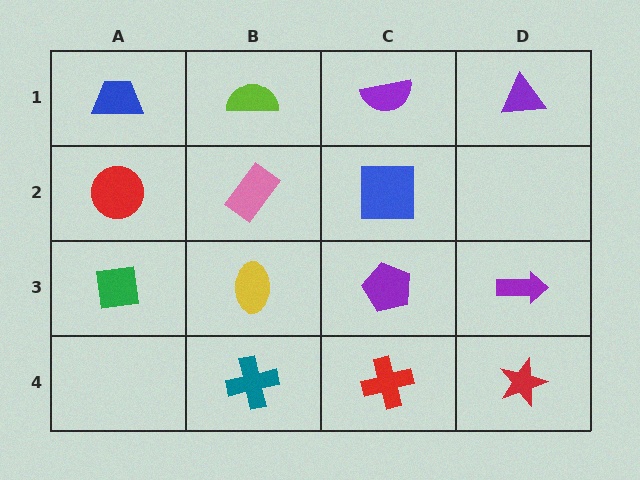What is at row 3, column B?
A yellow ellipse.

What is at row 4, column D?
A red star.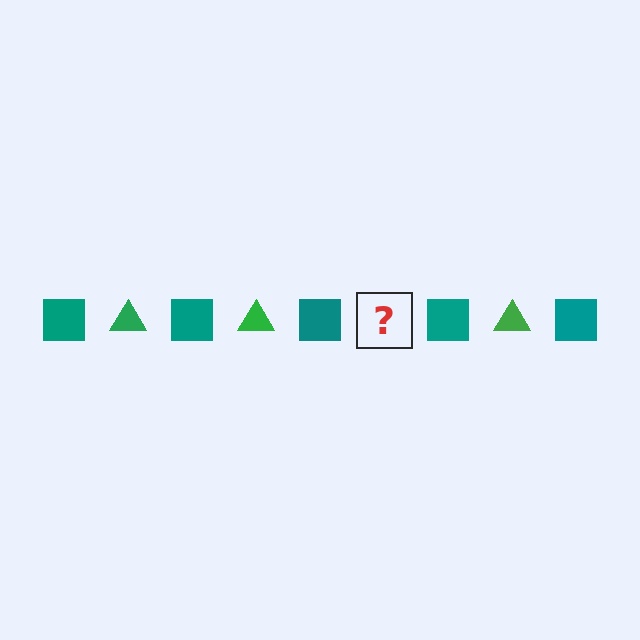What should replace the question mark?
The question mark should be replaced with a green triangle.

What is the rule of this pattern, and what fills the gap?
The rule is that the pattern alternates between teal square and green triangle. The gap should be filled with a green triangle.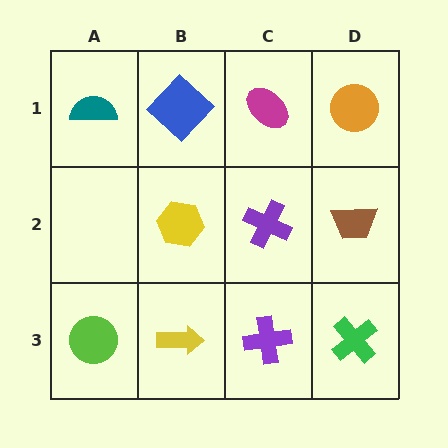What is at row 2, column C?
A purple cross.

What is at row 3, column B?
A yellow arrow.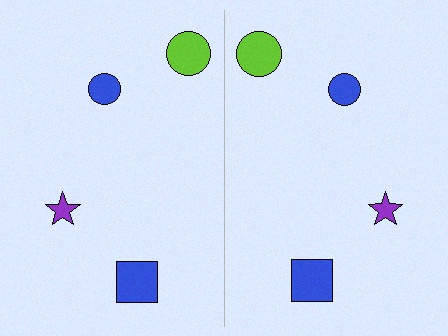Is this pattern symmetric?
Yes, this pattern has bilateral (reflection) symmetry.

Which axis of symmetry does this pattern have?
The pattern has a vertical axis of symmetry running through the center of the image.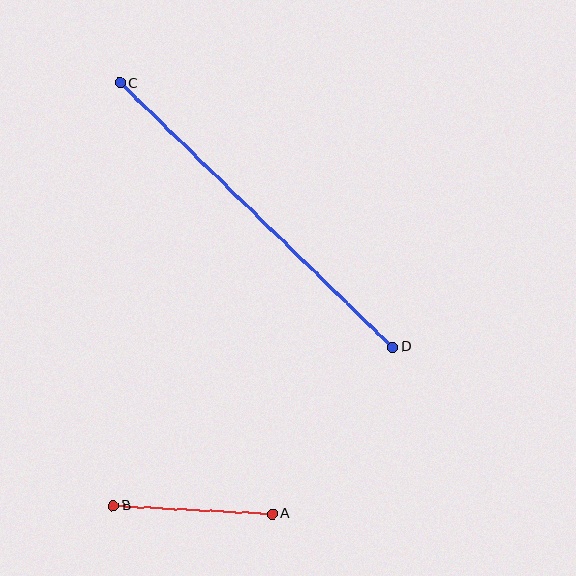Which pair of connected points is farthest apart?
Points C and D are farthest apart.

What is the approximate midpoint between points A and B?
The midpoint is at approximately (193, 510) pixels.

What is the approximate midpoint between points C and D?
The midpoint is at approximately (256, 215) pixels.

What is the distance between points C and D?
The distance is approximately 380 pixels.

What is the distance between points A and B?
The distance is approximately 159 pixels.